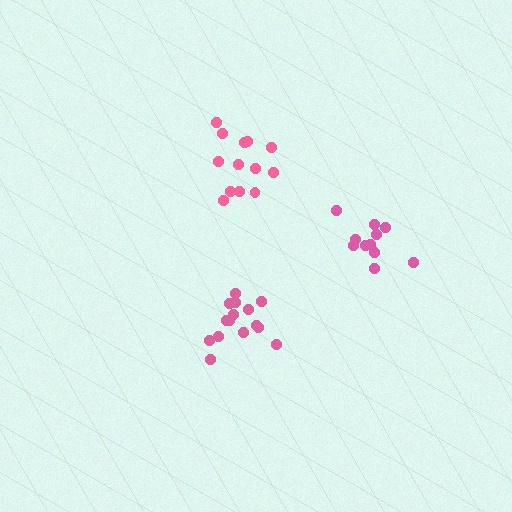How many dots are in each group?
Group 1: 13 dots, Group 2: 11 dots, Group 3: 15 dots (39 total).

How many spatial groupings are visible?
There are 3 spatial groupings.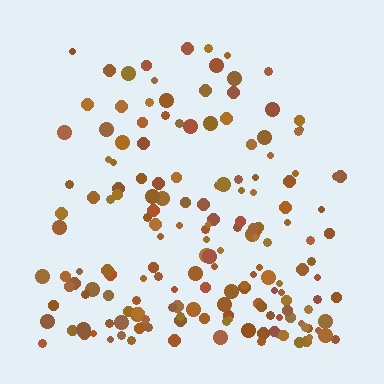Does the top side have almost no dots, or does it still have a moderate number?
Still a moderate number, just noticeably fewer than the bottom.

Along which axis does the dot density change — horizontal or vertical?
Vertical.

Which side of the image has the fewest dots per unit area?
The top.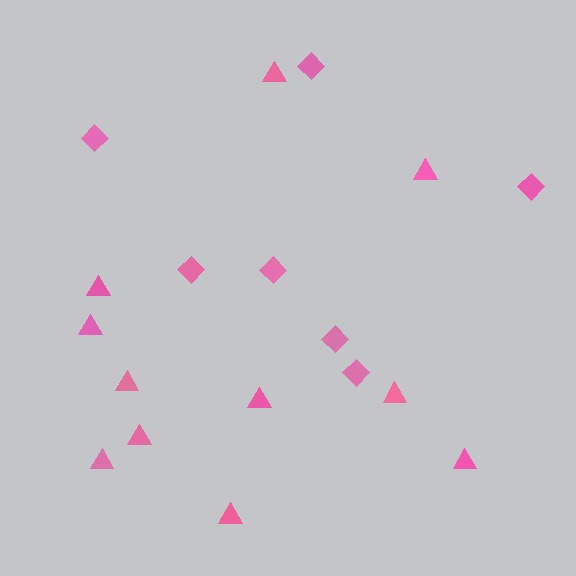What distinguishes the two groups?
There are 2 groups: one group of diamonds (7) and one group of triangles (11).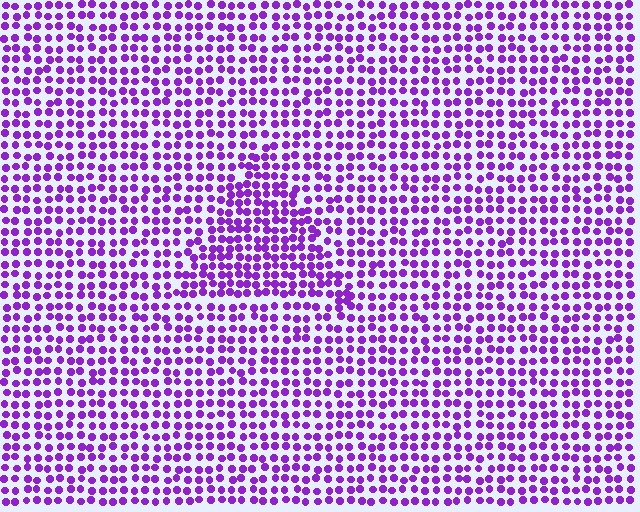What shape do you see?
I see a triangle.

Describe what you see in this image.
The image contains small purple elements arranged at two different densities. A triangle-shaped region is visible where the elements are more densely packed than the surrounding area.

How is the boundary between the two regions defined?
The boundary is defined by a change in element density (approximately 1.4x ratio). All elements are the same color, size, and shape.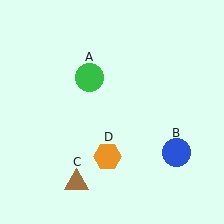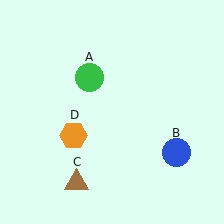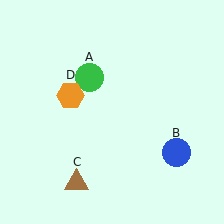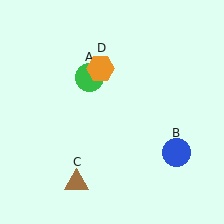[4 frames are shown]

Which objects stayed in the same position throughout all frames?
Green circle (object A) and blue circle (object B) and brown triangle (object C) remained stationary.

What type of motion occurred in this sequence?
The orange hexagon (object D) rotated clockwise around the center of the scene.